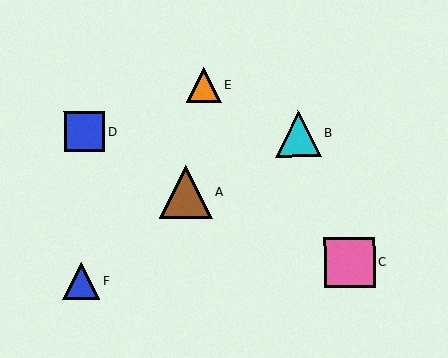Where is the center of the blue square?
The center of the blue square is at (84, 132).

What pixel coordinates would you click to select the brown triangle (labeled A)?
Click at (186, 192) to select the brown triangle A.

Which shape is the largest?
The brown triangle (labeled A) is the largest.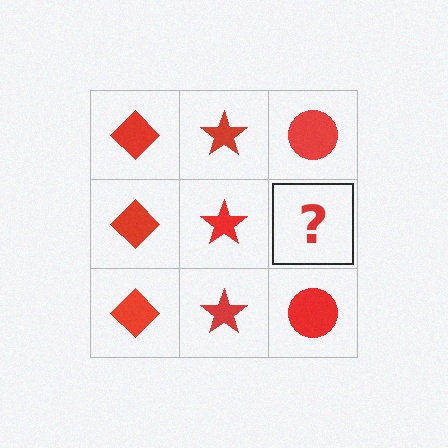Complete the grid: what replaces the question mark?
The question mark should be replaced with a red circle.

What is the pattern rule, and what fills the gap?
The rule is that each column has a consistent shape. The gap should be filled with a red circle.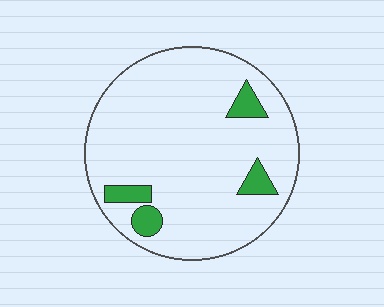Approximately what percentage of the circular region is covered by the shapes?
Approximately 10%.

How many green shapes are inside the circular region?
4.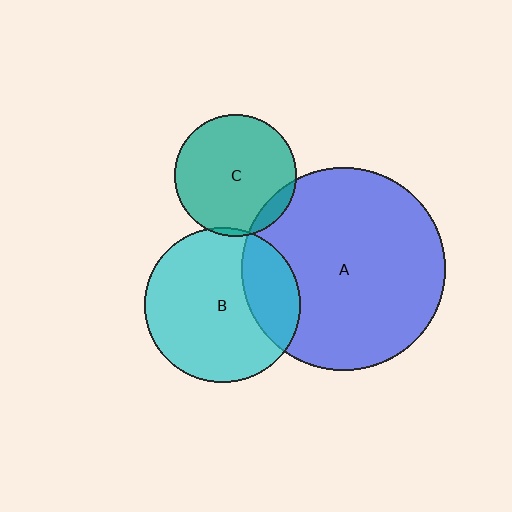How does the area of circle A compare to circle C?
Approximately 2.8 times.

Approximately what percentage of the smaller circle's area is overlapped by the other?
Approximately 10%.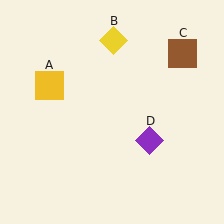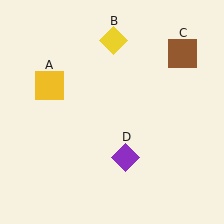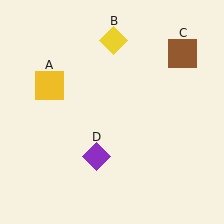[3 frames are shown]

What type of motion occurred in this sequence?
The purple diamond (object D) rotated clockwise around the center of the scene.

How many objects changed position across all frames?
1 object changed position: purple diamond (object D).